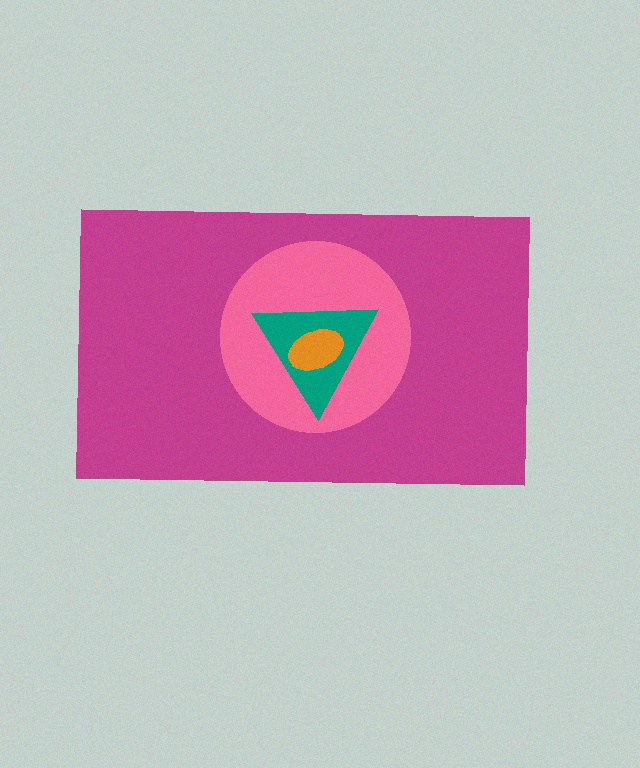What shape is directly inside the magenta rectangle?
The pink circle.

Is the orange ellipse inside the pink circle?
Yes.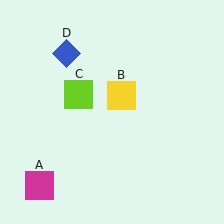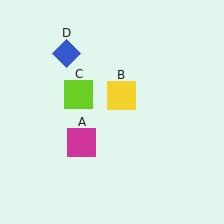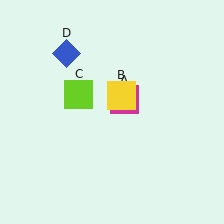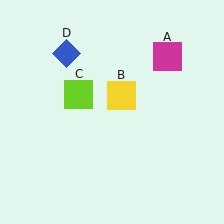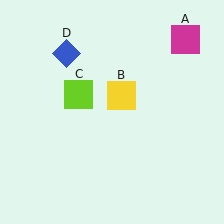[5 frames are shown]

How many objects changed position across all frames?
1 object changed position: magenta square (object A).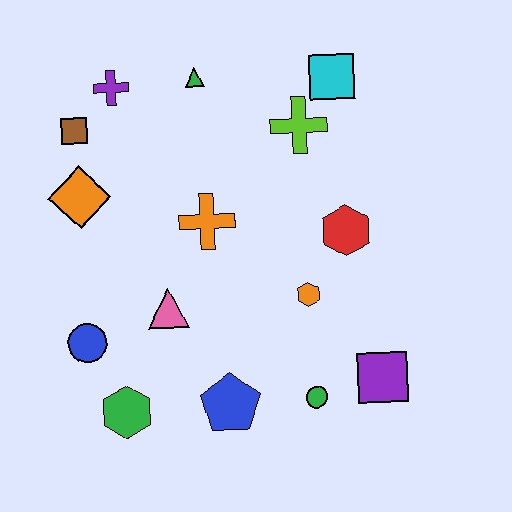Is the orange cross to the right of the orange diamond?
Yes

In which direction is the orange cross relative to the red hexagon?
The orange cross is to the left of the red hexagon.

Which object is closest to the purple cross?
The brown square is closest to the purple cross.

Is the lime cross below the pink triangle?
No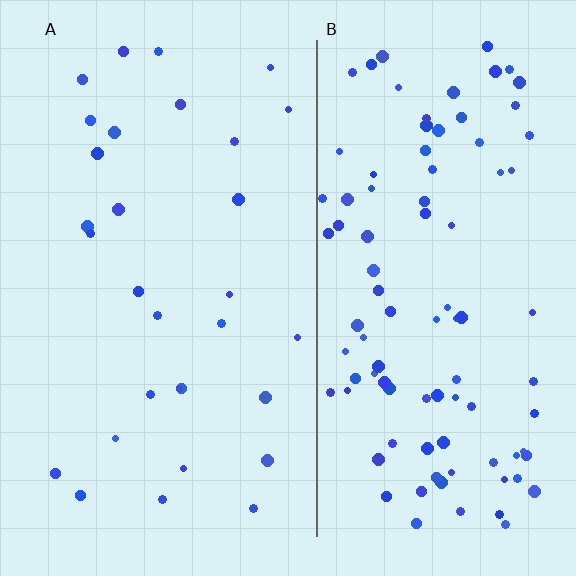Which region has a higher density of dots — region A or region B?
B (the right).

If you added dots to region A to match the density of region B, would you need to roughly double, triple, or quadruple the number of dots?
Approximately triple.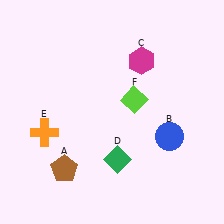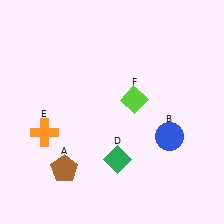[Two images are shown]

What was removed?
The magenta hexagon (C) was removed in Image 2.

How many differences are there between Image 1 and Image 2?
There is 1 difference between the two images.